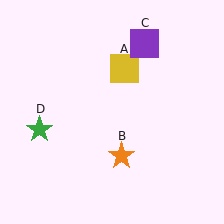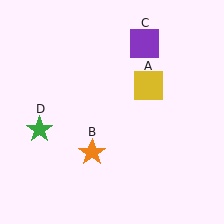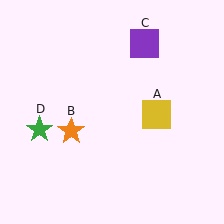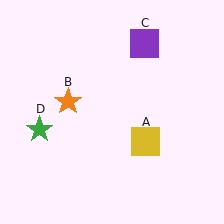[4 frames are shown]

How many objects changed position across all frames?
2 objects changed position: yellow square (object A), orange star (object B).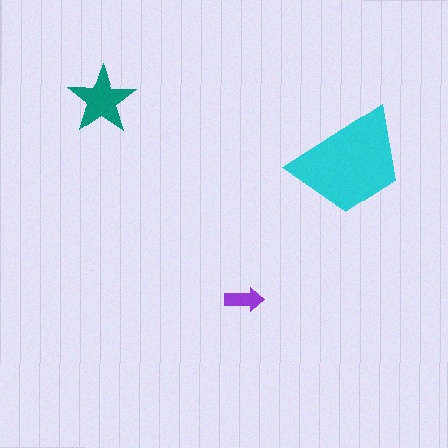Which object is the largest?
The cyan trapezoid.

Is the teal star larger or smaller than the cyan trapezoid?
Smaller.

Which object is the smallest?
The purple arrow.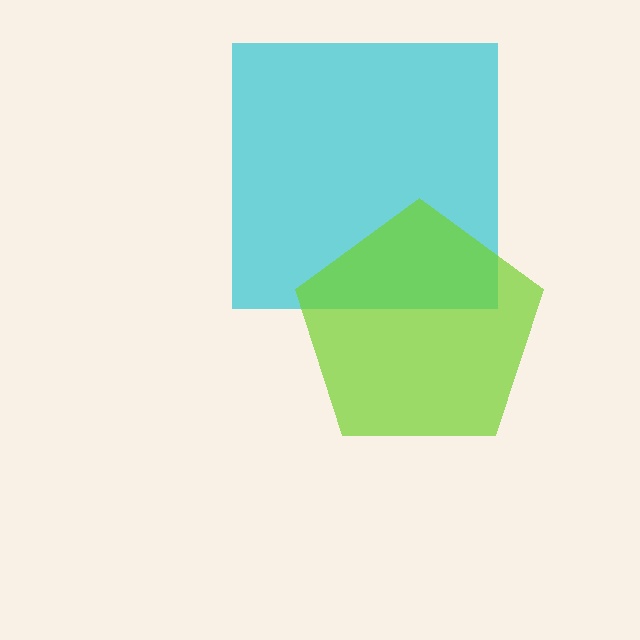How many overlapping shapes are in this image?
There are 2 overlapping shapes in the image.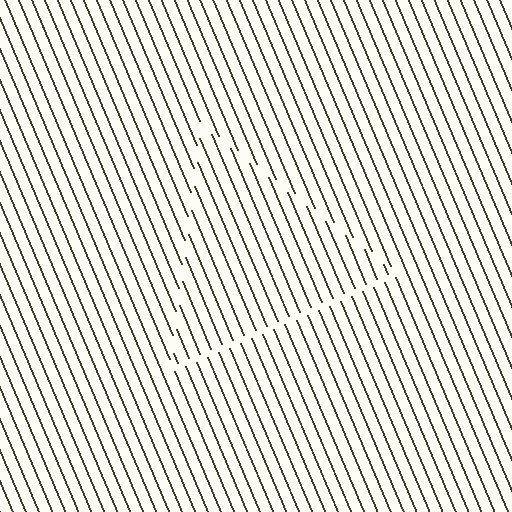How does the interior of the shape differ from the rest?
The interior of the shape contains the same grating, shifted by half a period — the contour is defined by the phase discontinuity where line-ends from the inner and outer gratings abut.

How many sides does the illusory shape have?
3 sides — the line-ends trace a triangle.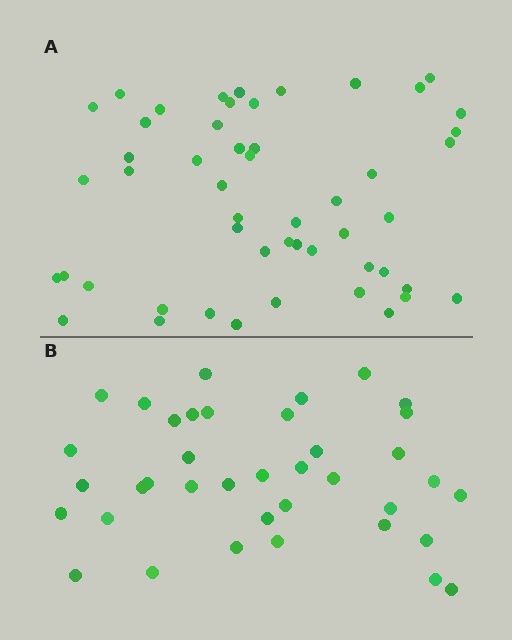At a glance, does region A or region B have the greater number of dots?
Region A (the top region) has more dots.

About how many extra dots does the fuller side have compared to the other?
Region A has approximately 15 more dots than region B.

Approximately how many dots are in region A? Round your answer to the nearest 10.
About 50 dots. (The exact count is 51, which rounds to 50.)